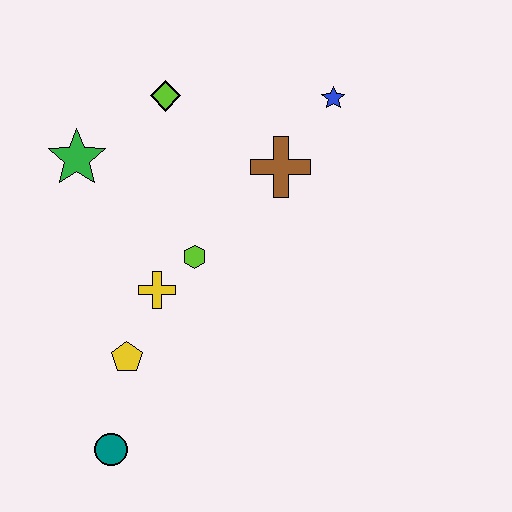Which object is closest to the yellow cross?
The lime hexagon is closest to the yellow cross.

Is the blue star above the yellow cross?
Yes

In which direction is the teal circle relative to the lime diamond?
The teal circle is below the lime diamond.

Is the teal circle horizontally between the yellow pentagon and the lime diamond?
No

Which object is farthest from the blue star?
The teal circle is farthest from the blue star.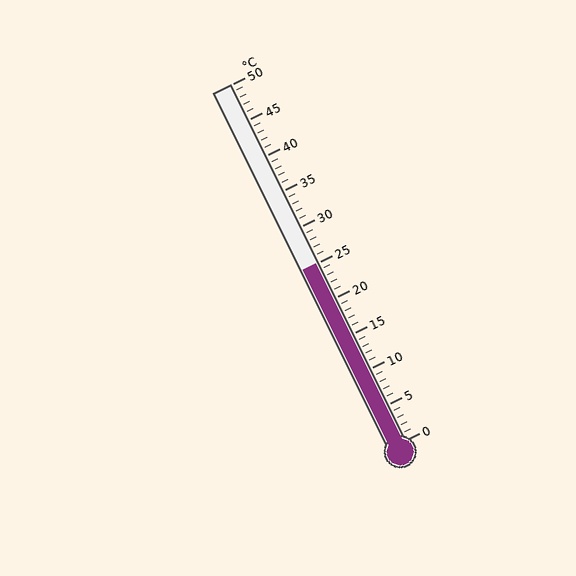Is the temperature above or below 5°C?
The temperature is above 5°C.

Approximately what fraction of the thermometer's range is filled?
The thermometer is filled to approximately 50% of its range.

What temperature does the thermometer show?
The thermometer shows approximately 25°C.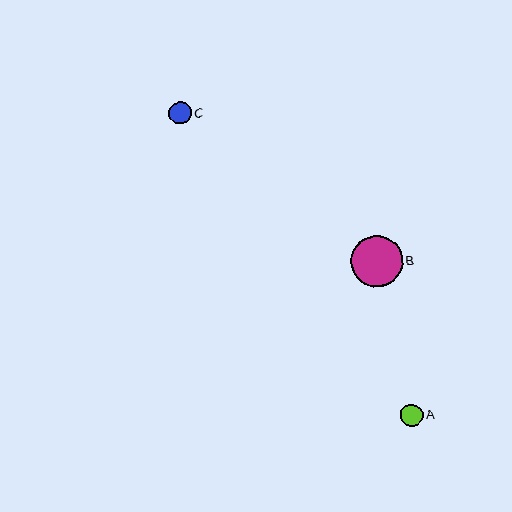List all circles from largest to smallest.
From largest to smallest: B, C, A.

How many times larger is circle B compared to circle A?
Circle B is approximately 2.3 times the size of circle A.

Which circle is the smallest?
Circle A is the smallest with a size of approximately 22 pixels.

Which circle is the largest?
Circle B is the largest with a size of approximately 52 pixels.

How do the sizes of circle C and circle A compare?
Circle C and circle A are approximately the same size.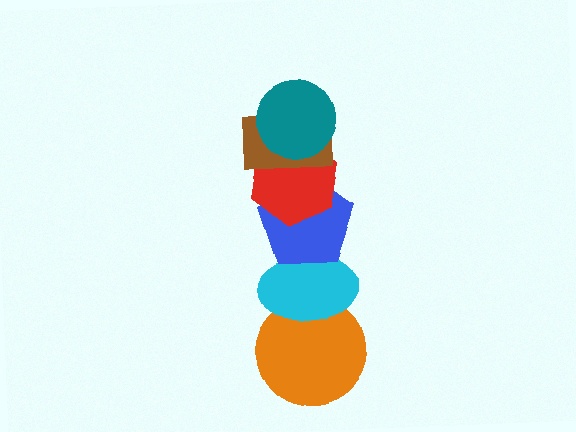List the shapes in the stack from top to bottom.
From top to bottom: the teal circle, the brown rectangle, the red hexagon, the blue pentagon, the cyan ellipse, the orange circle.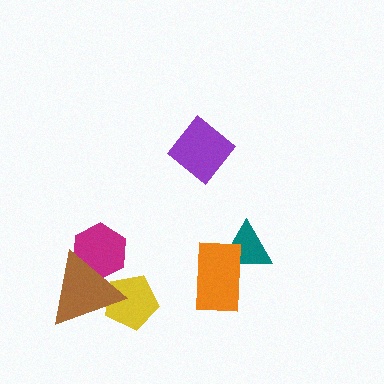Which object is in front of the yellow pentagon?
The brown triangle is in front of the yellow pentagon.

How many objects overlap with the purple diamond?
0 objects overlap with the purple diamond.